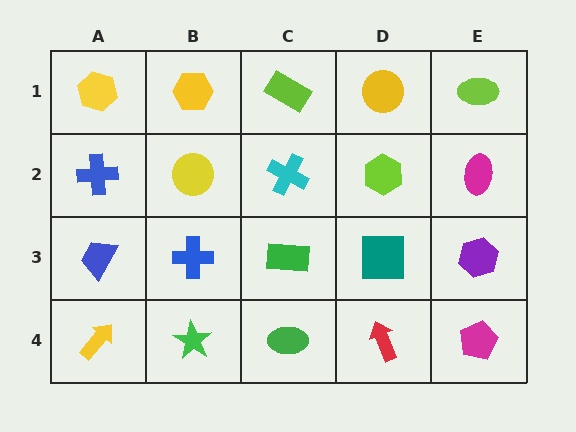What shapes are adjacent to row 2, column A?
A yellow hexagon (row 1, column A), a blue trapezoid (row 3, column A), a yellow circle (row 2, column B).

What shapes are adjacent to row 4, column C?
A green rectangle (row 3, column C), a green star (row 4, column B), a red arrow (row 4, column D).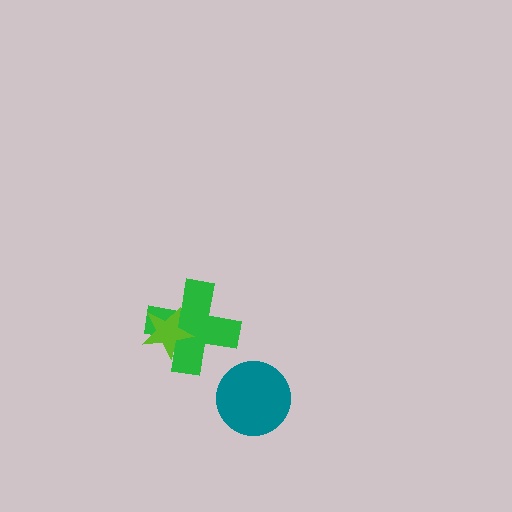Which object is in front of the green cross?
The lime star is in front of the green cross.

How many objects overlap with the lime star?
1 object overlaps with the lime star.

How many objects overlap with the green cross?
1 object overlaps with the green cross.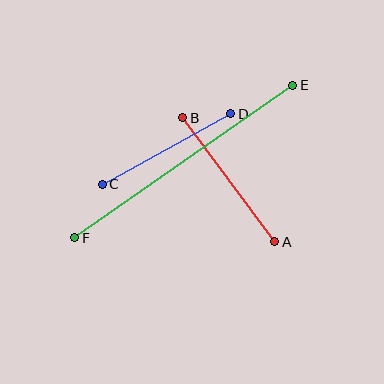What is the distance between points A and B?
The distance is approximately 154 pixels.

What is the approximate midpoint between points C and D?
The midpoint is at approximately (167, 149) pixels.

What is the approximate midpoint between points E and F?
The midpoint is at approximately (184, 162) pixels.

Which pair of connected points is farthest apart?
Points E and F are farthest apart.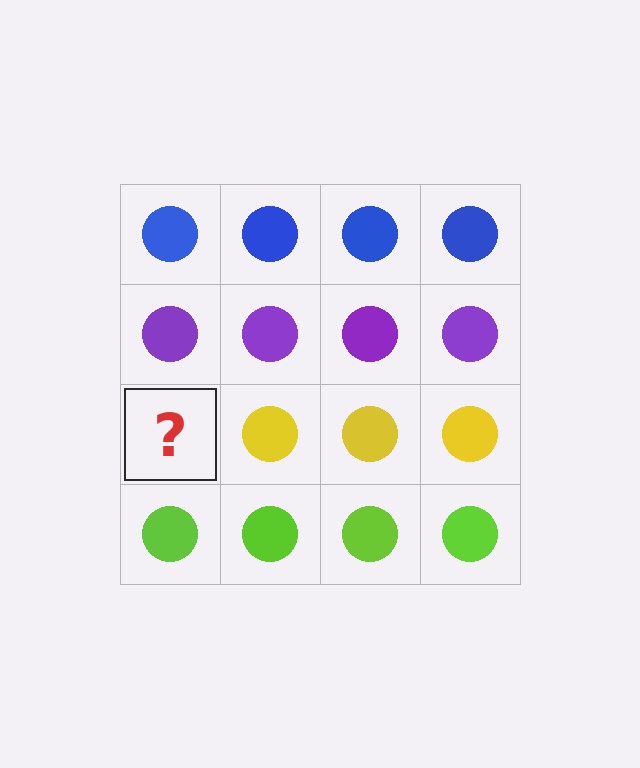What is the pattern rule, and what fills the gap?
The rule is that each row has a consistent color. The gap should be filled with a yellow circle.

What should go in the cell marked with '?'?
The missing cell should contain a yellow circle.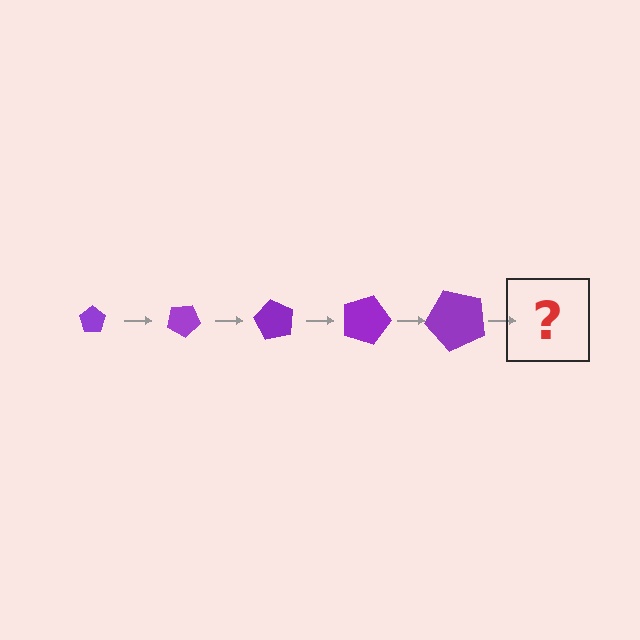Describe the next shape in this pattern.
It should be a pentagon, larger than the previous one and rotated 150 degrees from the start.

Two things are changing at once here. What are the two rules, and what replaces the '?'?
The two rules are that the pentagon grows larger each step and it rotates 30 degrees each step. The '?' should be a pentagon, larger than the previous one and rotated 150 degrees from the start.